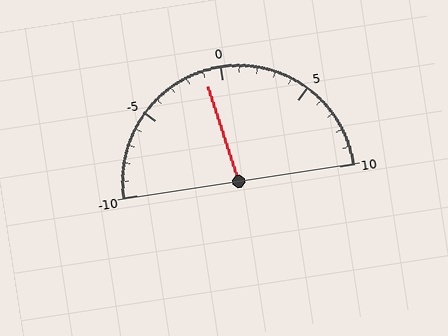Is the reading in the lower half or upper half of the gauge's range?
The reading is in the lower half of the range (-10 to 10).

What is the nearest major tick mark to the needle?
The nearest major tick mark is 0.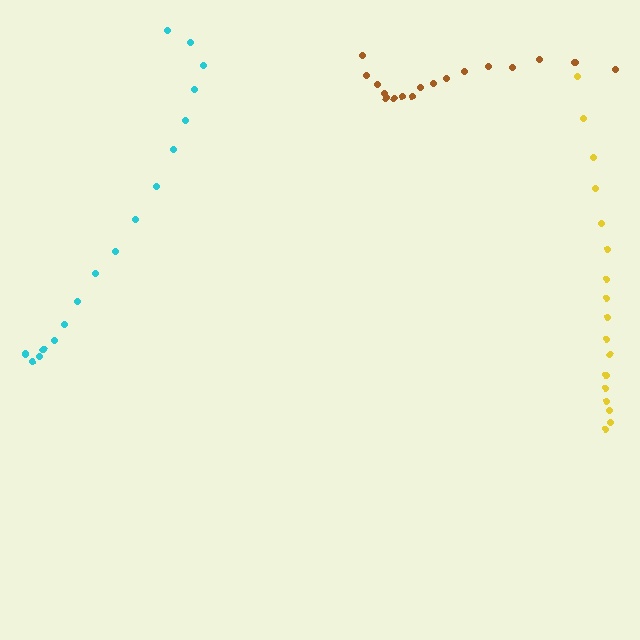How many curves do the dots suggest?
There are 3 distinct paths.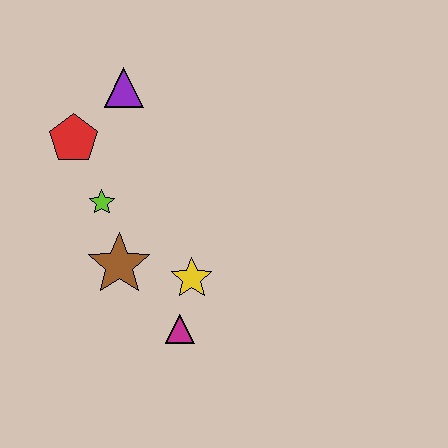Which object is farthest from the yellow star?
The purple triangle is farthest from the yellow star.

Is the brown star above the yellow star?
Yes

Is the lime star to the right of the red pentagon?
Yes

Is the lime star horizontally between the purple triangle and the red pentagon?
Yes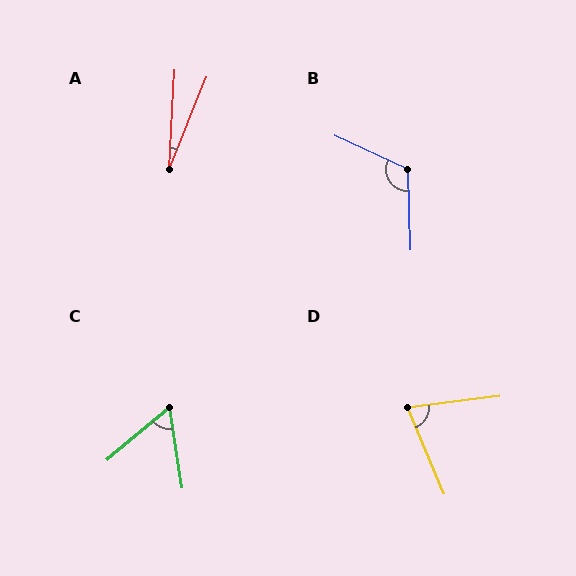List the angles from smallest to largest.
A (19°), C (59°), D (74°), B (116°).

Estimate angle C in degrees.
Approximately 59 degrees.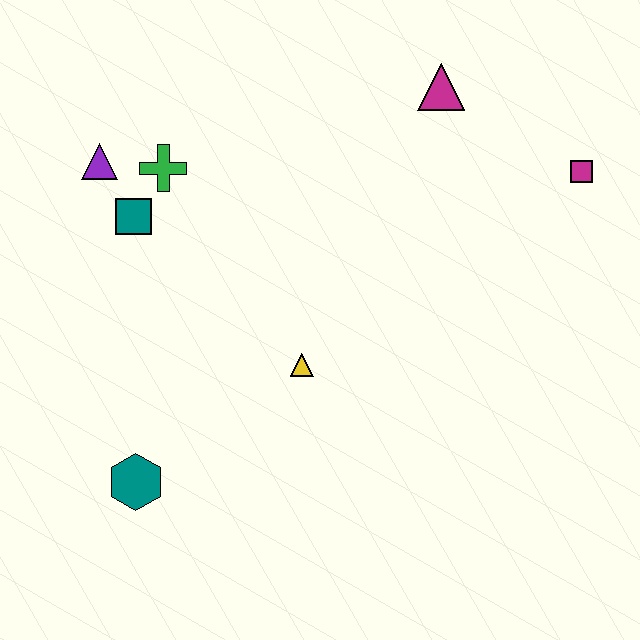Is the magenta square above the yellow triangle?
Yes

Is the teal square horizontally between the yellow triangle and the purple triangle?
Yes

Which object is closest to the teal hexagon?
The yellow triangle is closest to the teal hexagon.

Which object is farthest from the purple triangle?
The magenta square is farthest from the purple triangle.